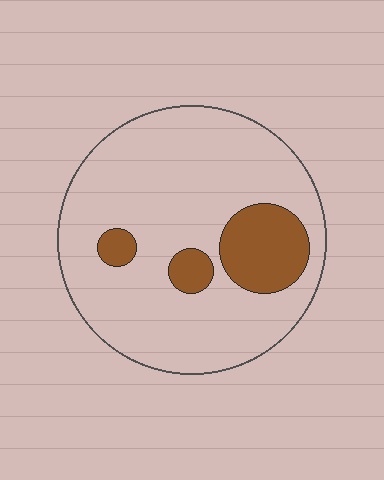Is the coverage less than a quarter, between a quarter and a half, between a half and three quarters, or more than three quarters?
Less than a quarter.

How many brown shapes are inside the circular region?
3.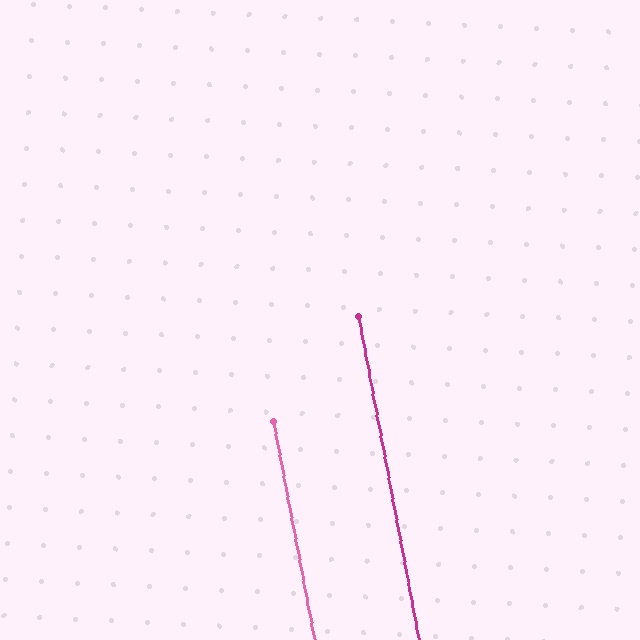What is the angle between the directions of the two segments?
Approximately 0 degrees.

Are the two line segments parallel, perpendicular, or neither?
Parallel — their directions differ by only 0.2°.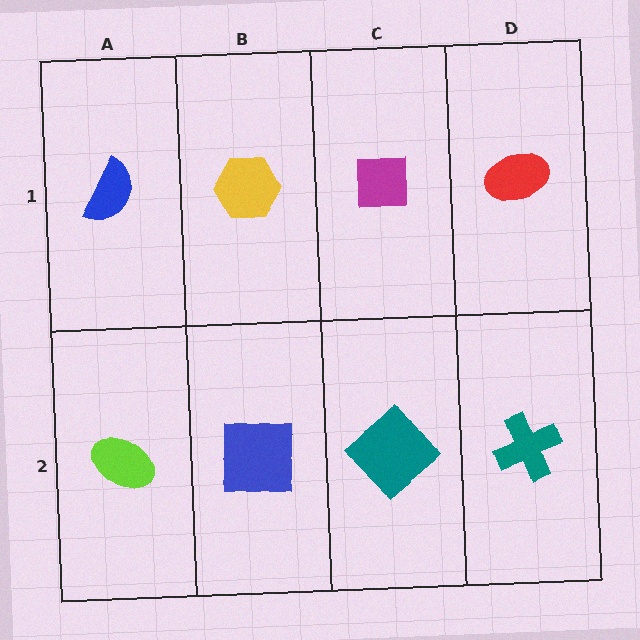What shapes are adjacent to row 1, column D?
A teal cross (row 2, column D), a magenta square (row 1, column C).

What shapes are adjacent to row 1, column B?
A blue square (row 2, column B), a blue semicircle (row 1, column A), a magenta square (row 1, column C).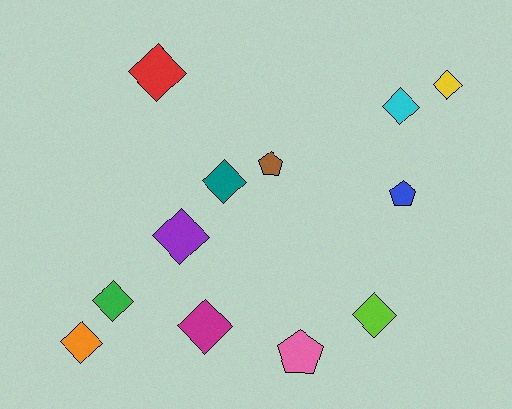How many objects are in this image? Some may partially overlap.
There are 12 objects.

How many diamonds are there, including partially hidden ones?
There are 9 diamonds.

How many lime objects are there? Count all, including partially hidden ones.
There is 1 lime object.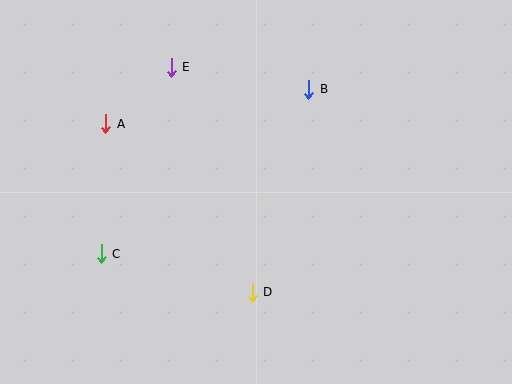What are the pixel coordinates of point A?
Point A is at (106, 124).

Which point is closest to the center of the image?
Point D at (252, 292) is closest to the center.